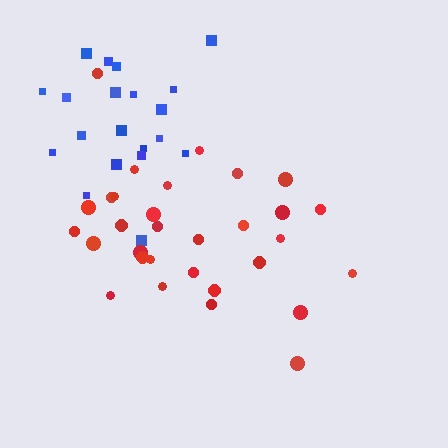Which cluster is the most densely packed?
Blue.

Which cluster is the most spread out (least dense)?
Red.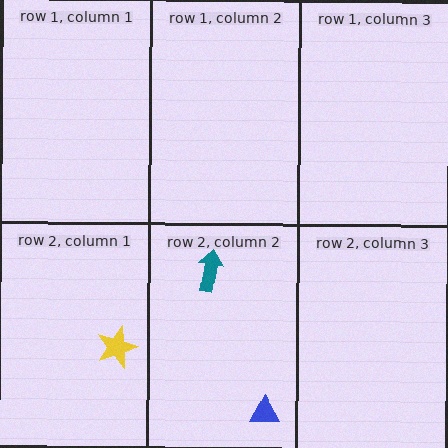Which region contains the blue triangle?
The row 2, column 2 region.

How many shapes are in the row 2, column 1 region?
1.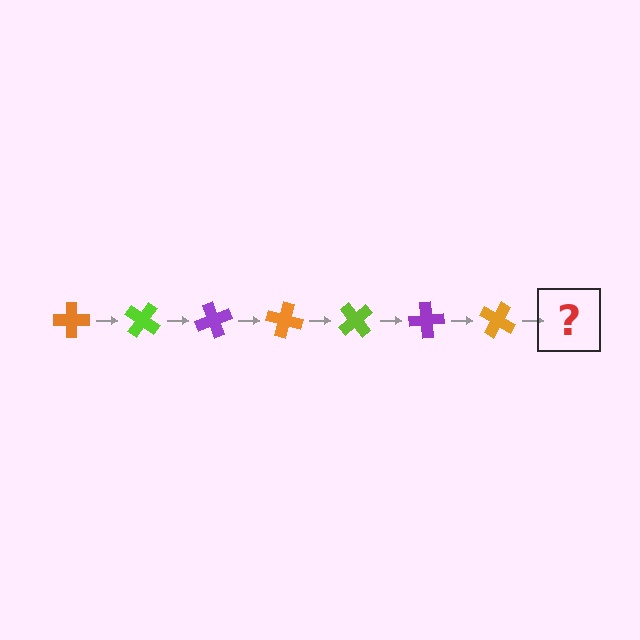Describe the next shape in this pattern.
It should be a lime cross, rotated 245 degrees from the start.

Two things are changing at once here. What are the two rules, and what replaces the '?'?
The two rules are that it rotates 35 degrees each step and the color cycles through orange, lime, and purple. The '?' should be a lime cross, rotated 245 degrees from the start.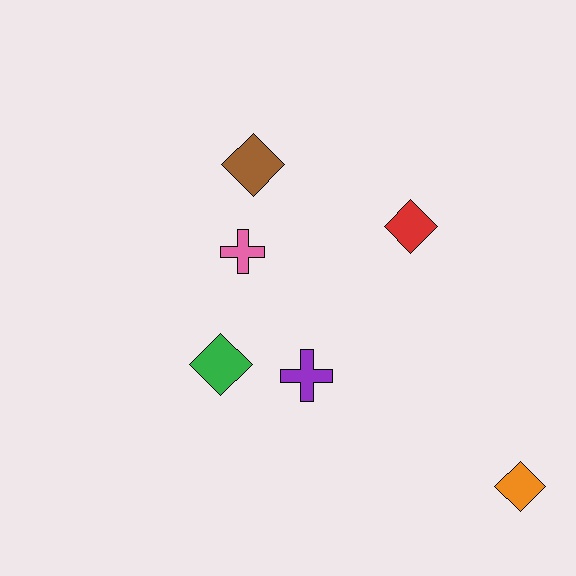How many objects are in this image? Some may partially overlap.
There are 6 objects.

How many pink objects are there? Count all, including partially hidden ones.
There is 1 pink object.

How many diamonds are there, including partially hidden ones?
There are 4 diamonds.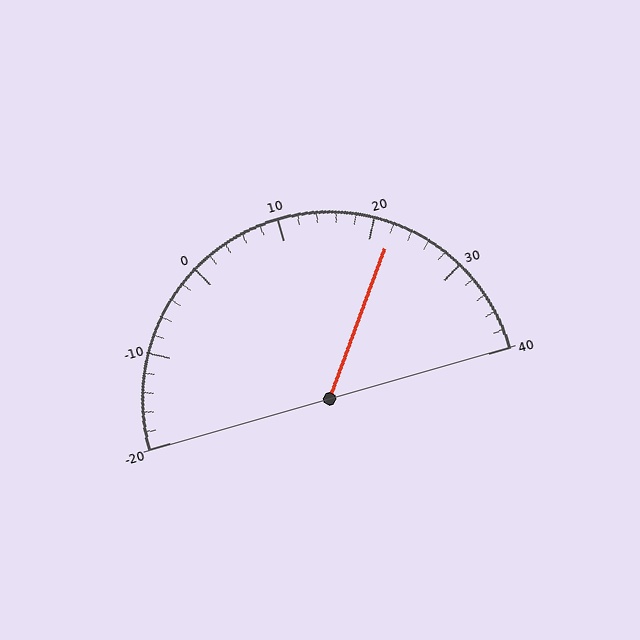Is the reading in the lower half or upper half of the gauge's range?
The reading is in the upper half of the range (-20 to 40).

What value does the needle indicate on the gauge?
The needle indicates approximately 22.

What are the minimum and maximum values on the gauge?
The gauge ranges from -20 to 40.